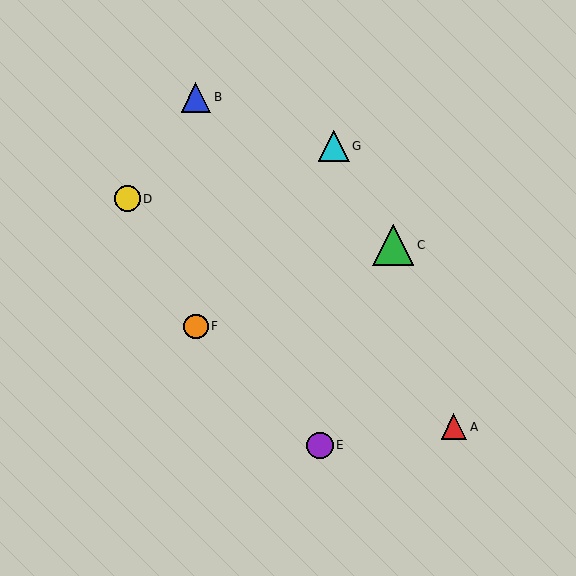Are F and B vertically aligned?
Yes, both are at x≈196.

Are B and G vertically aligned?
No, B is at x≈196 and G is at x≈334.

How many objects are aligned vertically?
2 objects (B, F) are aligned vertically.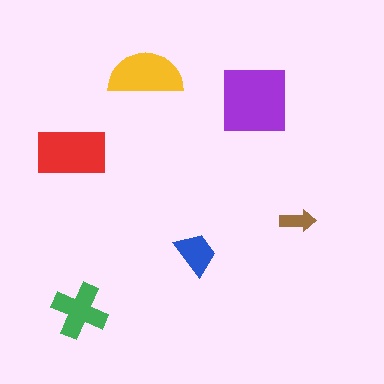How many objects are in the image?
There are 6 objects in the image.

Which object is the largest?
The purple square.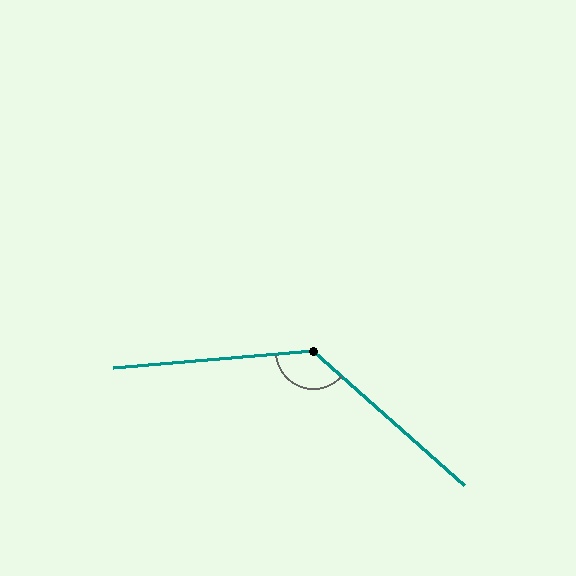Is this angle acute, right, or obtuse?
It is obtuse.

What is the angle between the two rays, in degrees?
Approximately 134 degrees.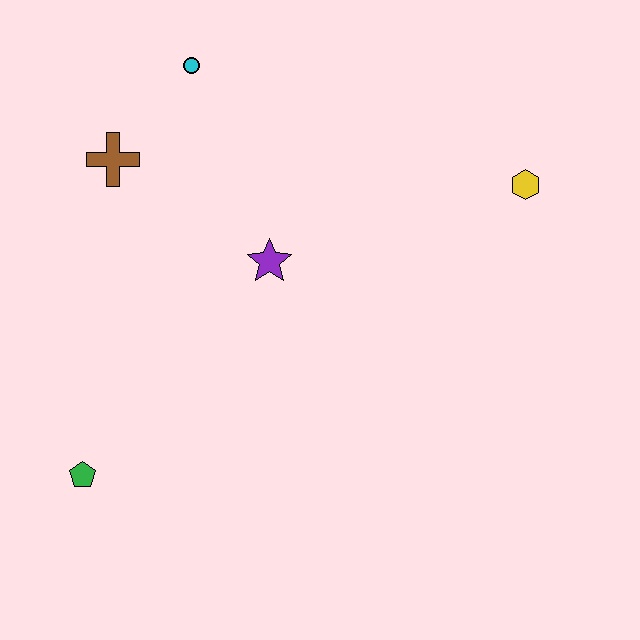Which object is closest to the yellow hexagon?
The purple star is closest to the yellow hexagon.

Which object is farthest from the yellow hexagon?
The green pentagon is farthest from the yellow hexagon.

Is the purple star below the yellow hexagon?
Yes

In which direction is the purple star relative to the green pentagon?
The purple star is above the green pentagon.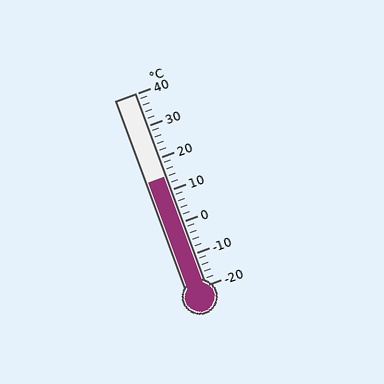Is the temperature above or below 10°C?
The temperature is above 10°C.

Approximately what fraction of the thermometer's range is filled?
The thermometer is filled to approximately 55% of its range.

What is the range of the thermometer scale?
The thermometer scale ranges from -20°C to 40°C.